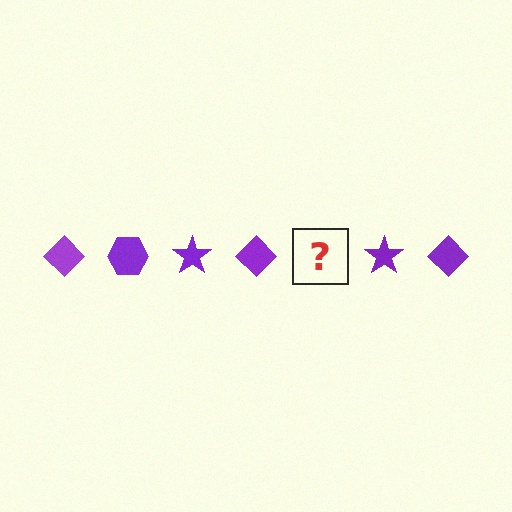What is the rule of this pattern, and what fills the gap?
The rule is that the pattern cycles through diamond, hexagon, star shapes in purple. The gap should be filled with a purple hexagon.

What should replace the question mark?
The question mark should be replaced with a purple hexagon.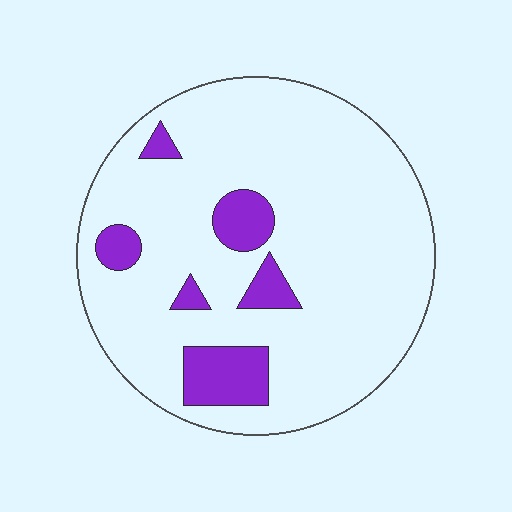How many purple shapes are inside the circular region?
6.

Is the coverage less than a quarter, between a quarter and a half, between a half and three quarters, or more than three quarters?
Less than a quarter.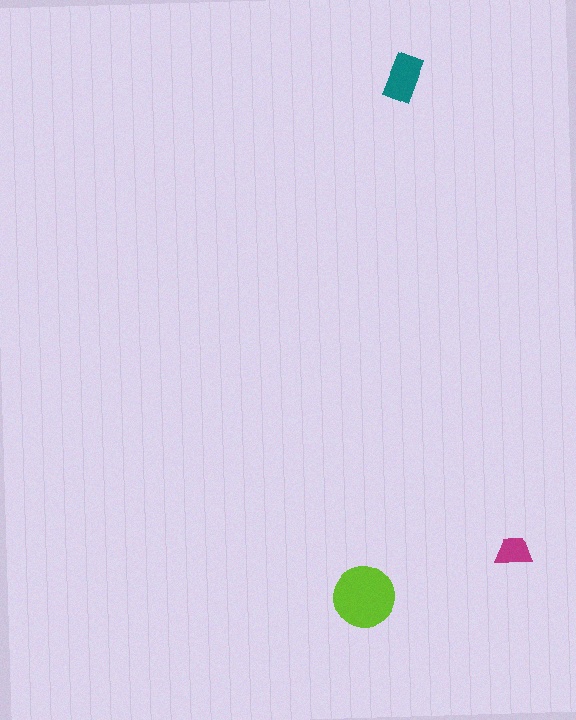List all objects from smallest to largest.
The magenta trapezoid, the teal rectangle, the lime circle.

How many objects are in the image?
There are 3 objects in the image.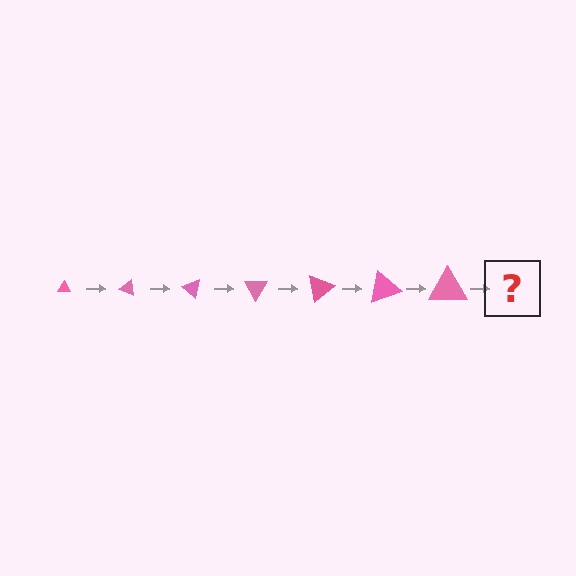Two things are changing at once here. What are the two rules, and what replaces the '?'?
The two rules are that the triangle grows larger each step and it rotates 20 degrees each step. The '?' should be a triangle, larger than the previous one and rotated 140 degrees from the start.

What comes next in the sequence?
The next element should be a triangle, larger than the previous one and rotated 140 degrees from the start.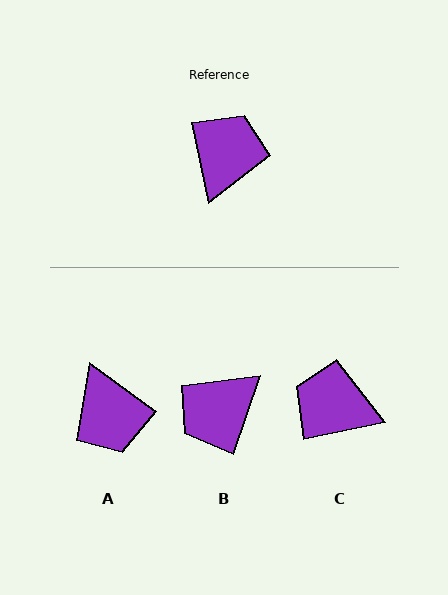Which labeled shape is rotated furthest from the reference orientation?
B, about 149 degrees away.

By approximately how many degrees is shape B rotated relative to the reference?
Approximately 149 degrees counter-clockwise.